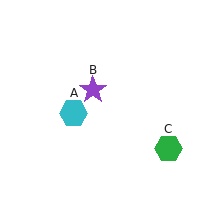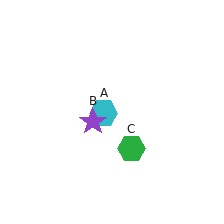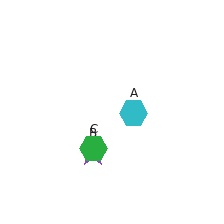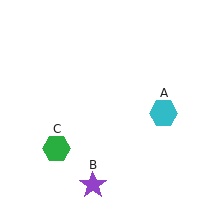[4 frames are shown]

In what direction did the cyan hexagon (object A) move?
The cyan hexagon (object A) moved right.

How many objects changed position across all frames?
3 objects changed position: cyan hexagon (object A), purple star (object B), green hexagon (object C).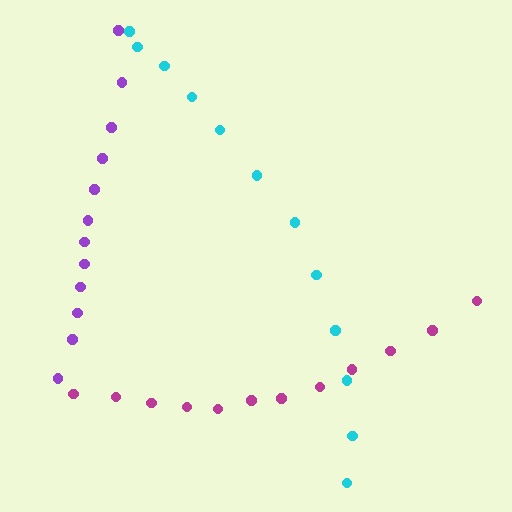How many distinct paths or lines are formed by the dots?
There are 3 distinct paths.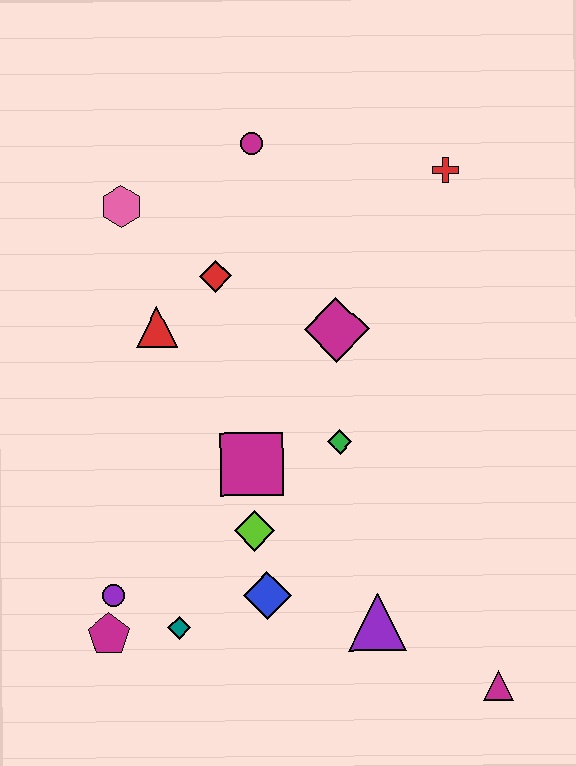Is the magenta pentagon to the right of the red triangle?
No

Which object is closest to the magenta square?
The lime diamond is closest to the magenta square.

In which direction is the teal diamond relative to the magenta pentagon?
The teal diamond is to the right of the magenta pentagon.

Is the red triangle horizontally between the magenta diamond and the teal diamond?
No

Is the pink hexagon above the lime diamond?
Yes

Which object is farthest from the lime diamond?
The red cross is farthest from the lime diamond.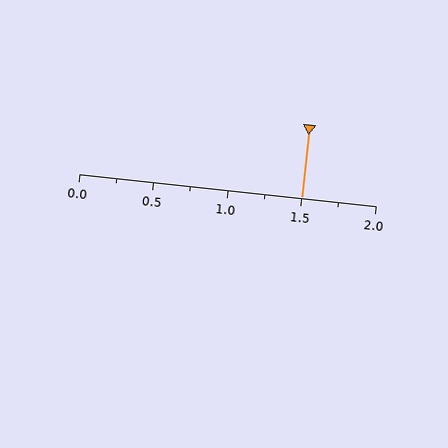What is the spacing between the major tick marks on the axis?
The major ticks are spaced 0.5 apart.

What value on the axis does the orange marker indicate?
The marker indicates approximately 1.5.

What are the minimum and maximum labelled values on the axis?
The axis runs from 0.0 to 2.0.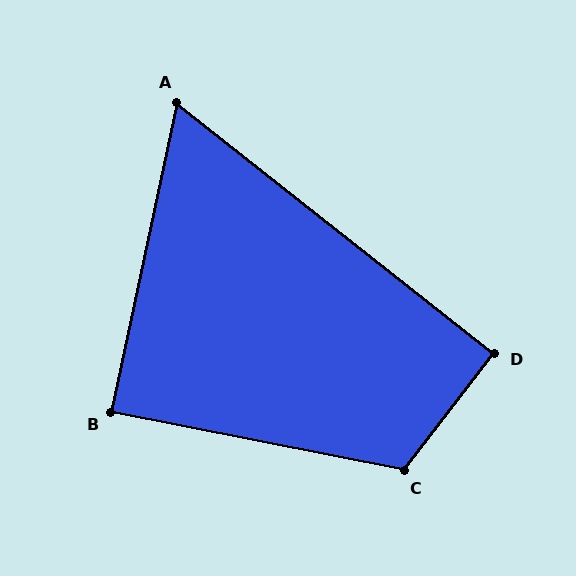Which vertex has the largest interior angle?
C, at approximately 116 degrees.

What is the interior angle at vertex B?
Approximately 89 degrees (approximately right).